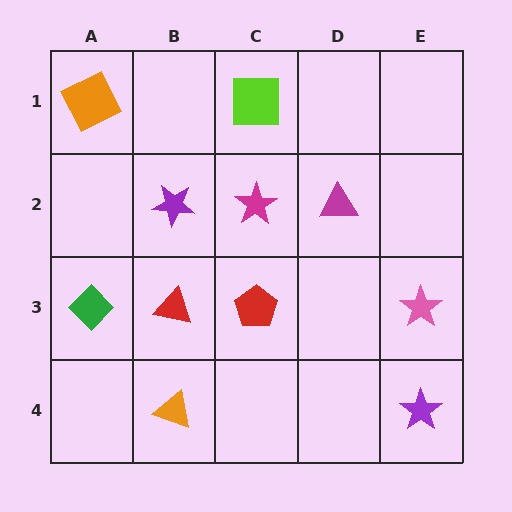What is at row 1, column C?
A lime square.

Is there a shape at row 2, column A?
No, that cell is empty.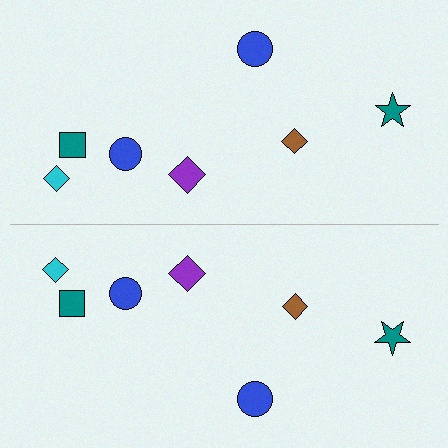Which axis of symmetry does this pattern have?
The pattern has a horizontal axis of symmetry running through the center of the image.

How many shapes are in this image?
There are 14 shapes in this image.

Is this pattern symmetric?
Yes, this pattern has bilateral (reflection) symmetry.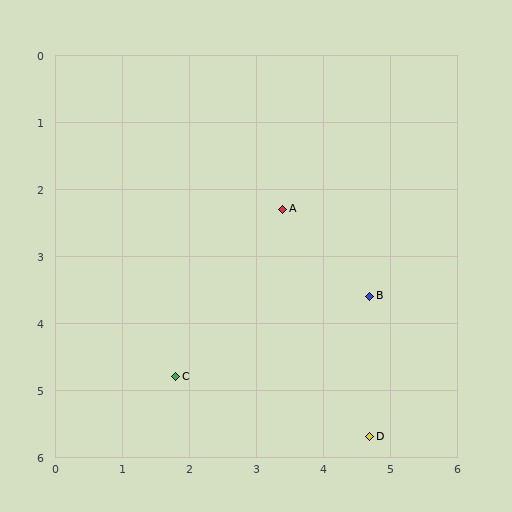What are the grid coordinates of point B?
Point B is at approximately (4.7, 3.6).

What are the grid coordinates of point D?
Point D is at approximately (4.7, 5.7).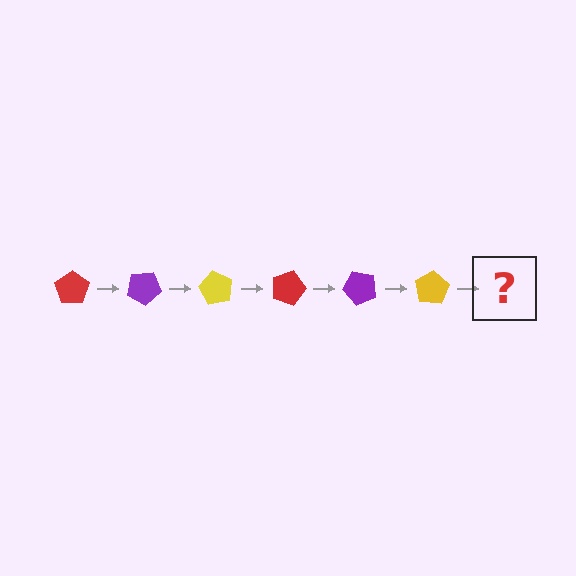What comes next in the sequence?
The next element should be a red pentagon, rotated 180 degrees from the start.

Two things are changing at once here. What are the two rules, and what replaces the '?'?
The two rules are that it rotates 30 degrees each step and the color cycles through red, purple, and yellow. The '?' should be a red pentagon, rotated 180 degrees from the start.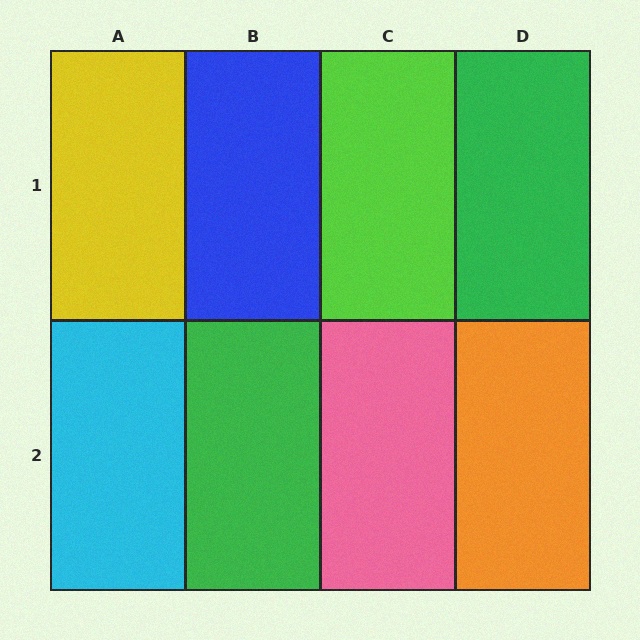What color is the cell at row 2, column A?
Cyan.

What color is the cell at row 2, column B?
Green.